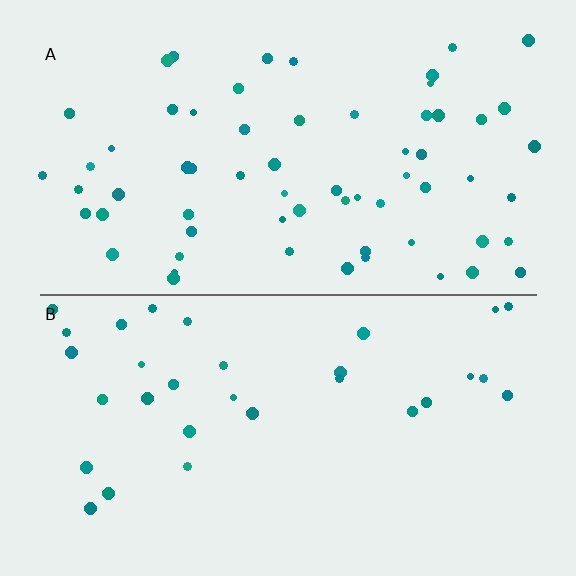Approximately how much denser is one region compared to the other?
Approximately 2.0× — region A over region B.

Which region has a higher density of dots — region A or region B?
A (the top).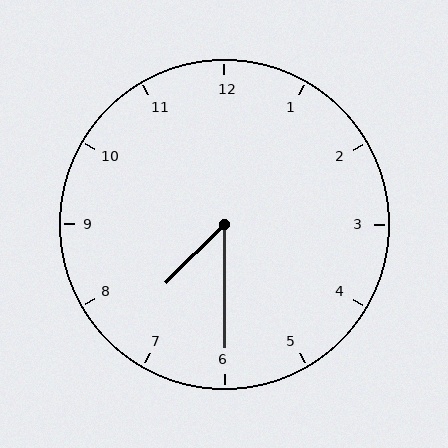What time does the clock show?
7:30.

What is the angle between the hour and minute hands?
Approximately 45 degrees.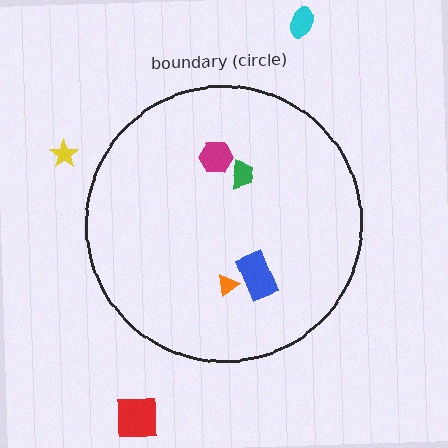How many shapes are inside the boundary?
4 inside, 3 outside.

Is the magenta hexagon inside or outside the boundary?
Inside.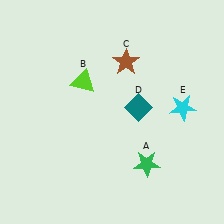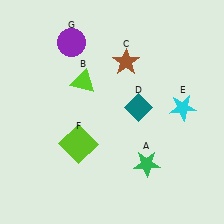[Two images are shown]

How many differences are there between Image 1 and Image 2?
There are 2 differences between the two images.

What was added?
A lime square (F), a purple circle (G) were added in Image 2.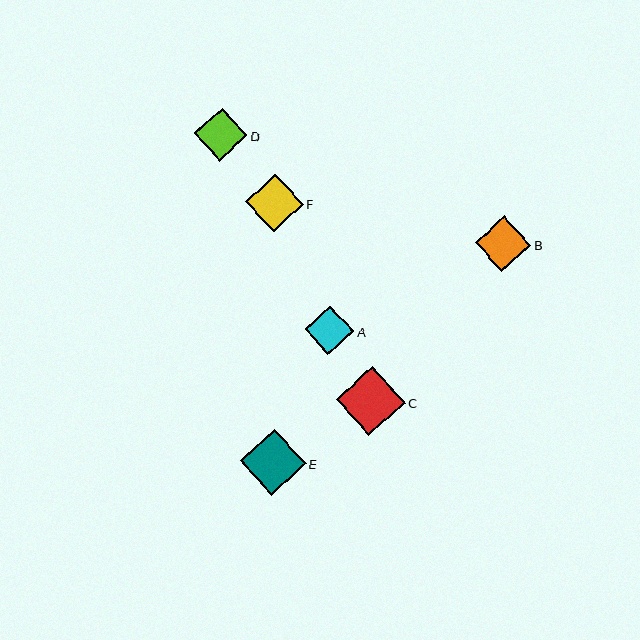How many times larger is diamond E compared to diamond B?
Diamond E is approximately 1.2 times the size of diamond B.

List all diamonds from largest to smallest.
From largest to smallest: C, E, F, B, D, A.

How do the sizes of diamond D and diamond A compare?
Diamond D and diamond A are approximately the same size.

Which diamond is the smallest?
Diamond A is the smallest with a size of approximately 50 pixels.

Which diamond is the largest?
Diamond C is the largest with a size of approximately 69 pixels.